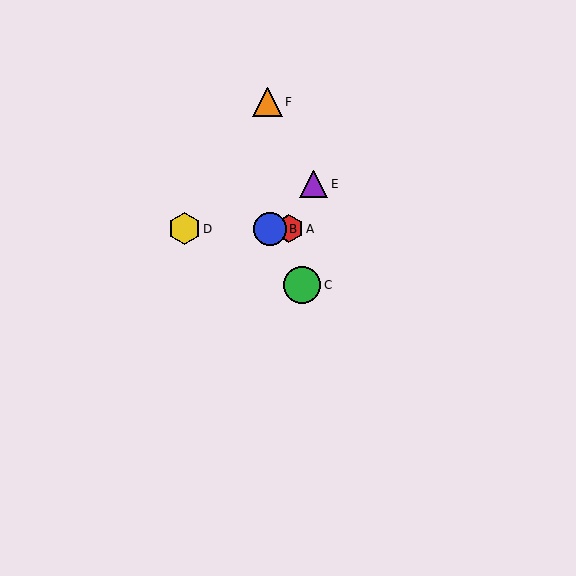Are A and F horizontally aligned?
No, A is at y≈229 and F is at y≈102.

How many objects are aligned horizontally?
3 objects (A, B, D) are aligned horizontally.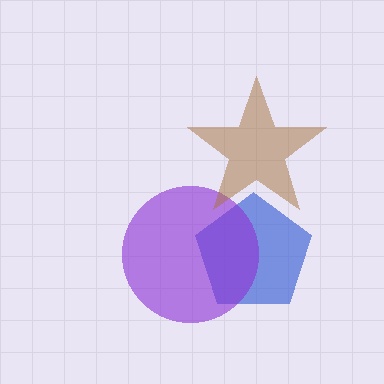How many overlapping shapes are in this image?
There are 3 overlapping shapes in the image.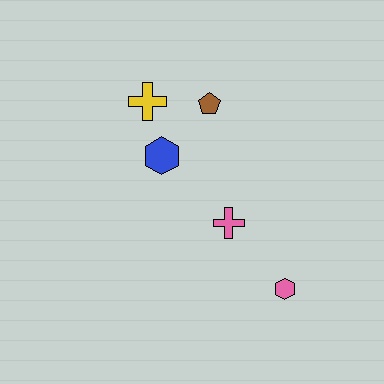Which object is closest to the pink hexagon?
The pink cross is closest to the pink hexagon.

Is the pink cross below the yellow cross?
Yes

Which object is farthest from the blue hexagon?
The pink hexagon is farthest from the blue hexagon.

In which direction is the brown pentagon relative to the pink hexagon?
The brown pentagon is above the pink hexagon.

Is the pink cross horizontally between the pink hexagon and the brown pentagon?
Yes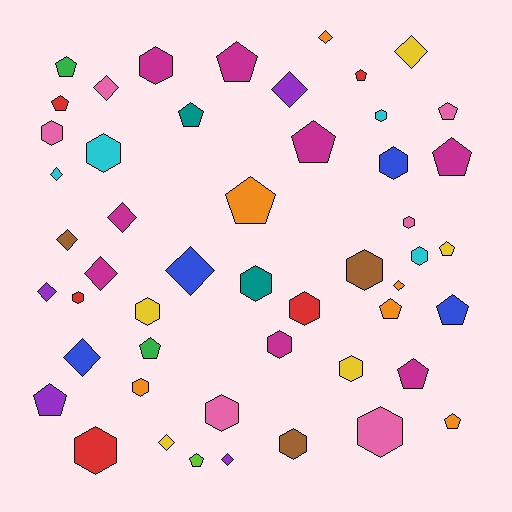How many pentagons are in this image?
There are 17 pentagons.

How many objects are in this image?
There are 50 objects.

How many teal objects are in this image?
There are 2 teal objects.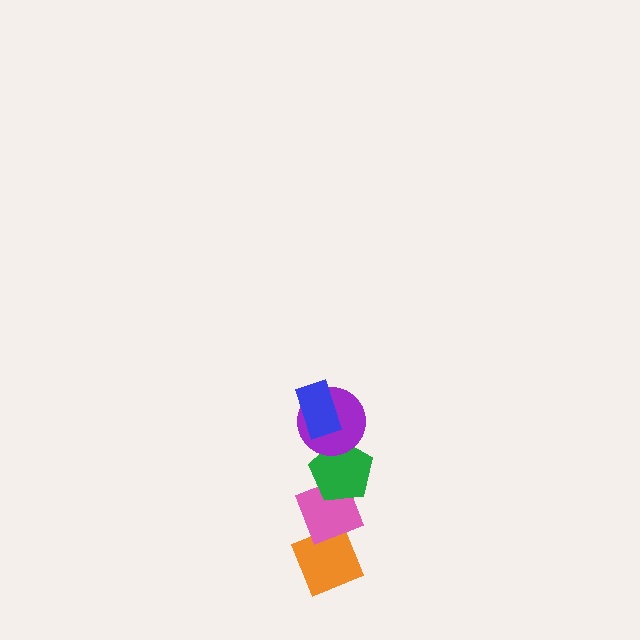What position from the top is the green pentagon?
The green pentagon is 3rd from the top.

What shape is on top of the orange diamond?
The pink diamond is on top of the orange diamond.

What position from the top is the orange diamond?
The orange diamond is 5th from the top.